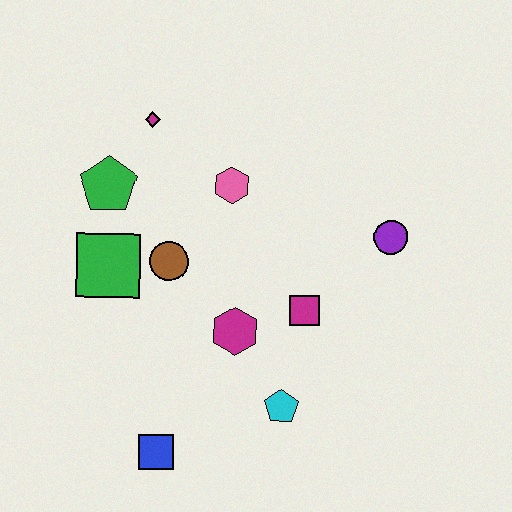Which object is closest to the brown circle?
The green square is closest to the brown circle.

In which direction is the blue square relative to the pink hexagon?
The blue square is below the pink hexagon.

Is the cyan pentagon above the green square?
No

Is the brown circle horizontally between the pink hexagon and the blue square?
Yes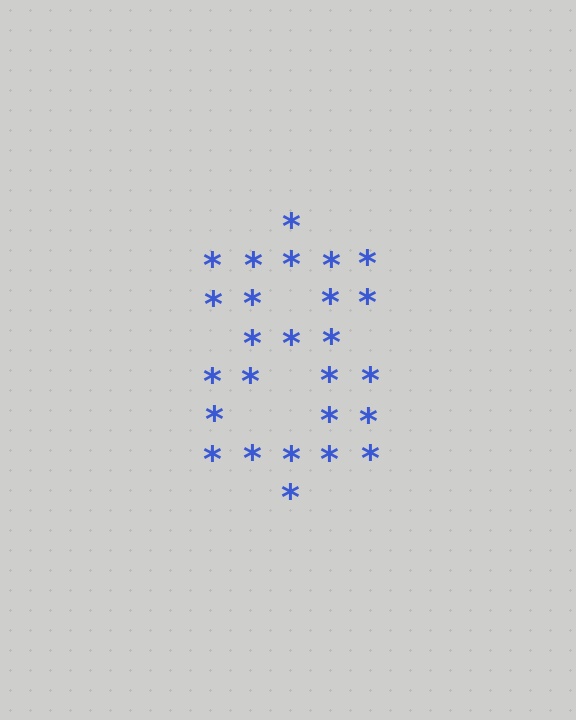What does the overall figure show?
The overall figure shows the digit 8.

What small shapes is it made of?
It is made of small asterisks.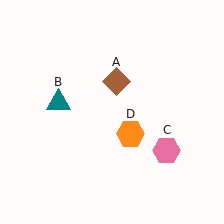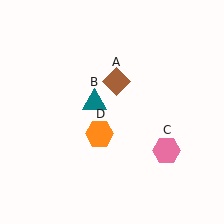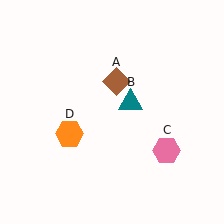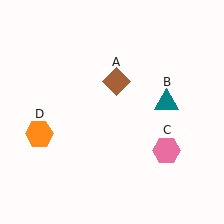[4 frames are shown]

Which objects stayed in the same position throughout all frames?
Brown diamond (object A) and pink hexagon (object C) remained stationary.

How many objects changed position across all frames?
2 objects changed position: teal triangle (object B), orange hexagon (object D).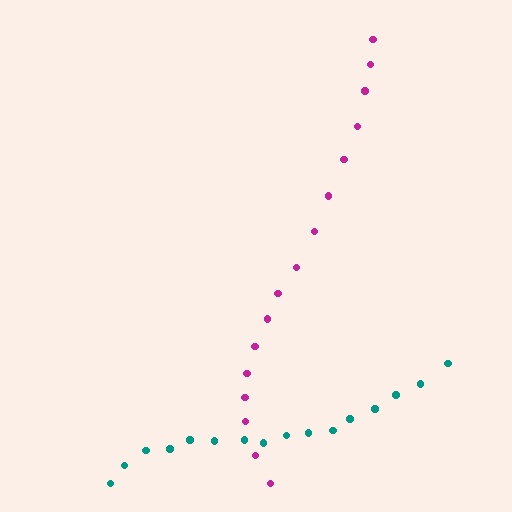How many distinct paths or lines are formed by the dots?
There are 2 distinct paths.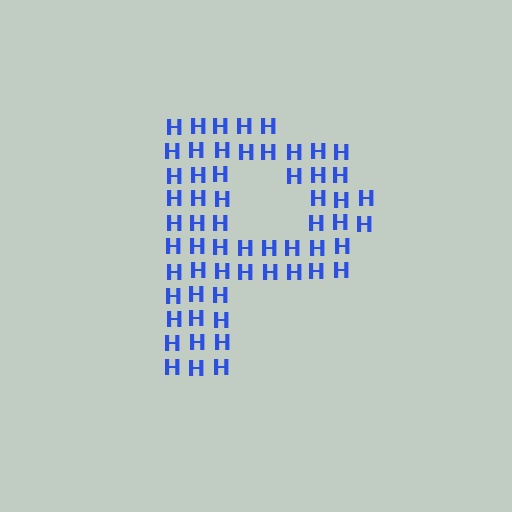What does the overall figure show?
The overall figure shows the letter P.